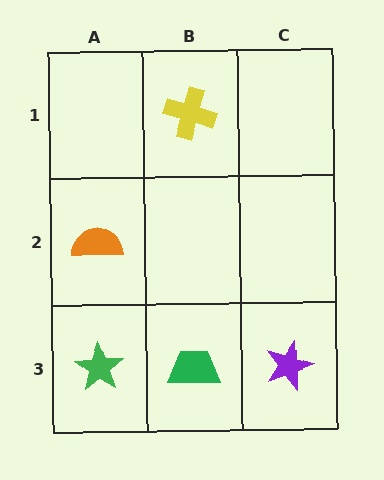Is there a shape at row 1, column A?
No, that cell is empty.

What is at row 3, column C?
A purple star.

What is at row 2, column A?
An orange semicircle.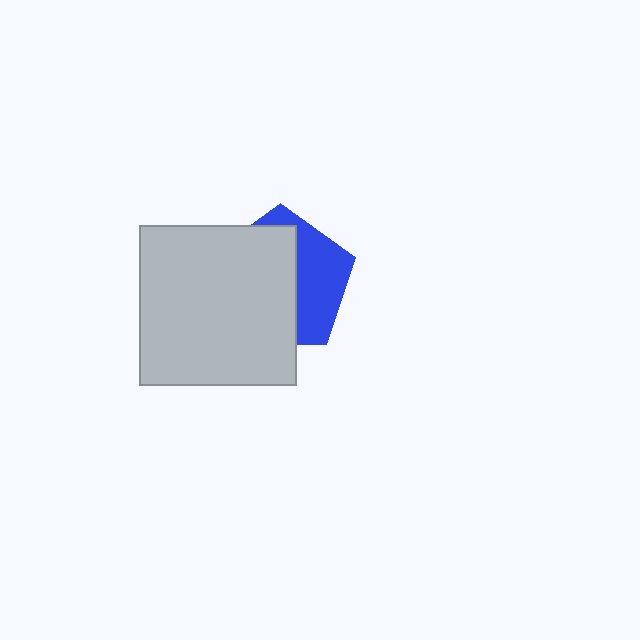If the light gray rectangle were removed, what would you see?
You would see the complete blue pentagon.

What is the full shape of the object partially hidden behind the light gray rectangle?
The partially hidden object is a blue pentagon.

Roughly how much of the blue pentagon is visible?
A small part of it is visible (roughly 39%).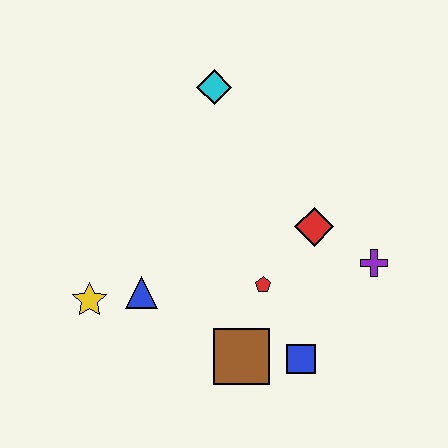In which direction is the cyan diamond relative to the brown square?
The cyan diamond is above the brown square.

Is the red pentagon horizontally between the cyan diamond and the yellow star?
No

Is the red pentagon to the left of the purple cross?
Yes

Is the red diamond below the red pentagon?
No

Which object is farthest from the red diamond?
The yellow star is farthest from the red diamond.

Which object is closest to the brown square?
The blue square is closest to the brown square.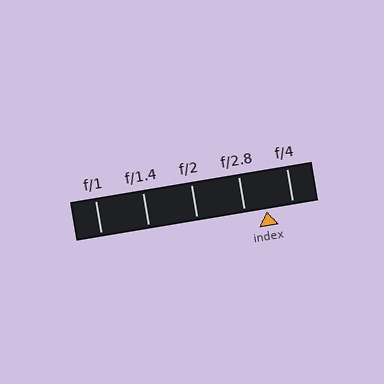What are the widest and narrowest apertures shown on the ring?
The widest aperture shown is f/1 and the narrowest is f/4.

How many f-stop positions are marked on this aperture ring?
There are 5 f-stop positions marked.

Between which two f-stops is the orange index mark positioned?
The index mark is between f/2.8 and f/4.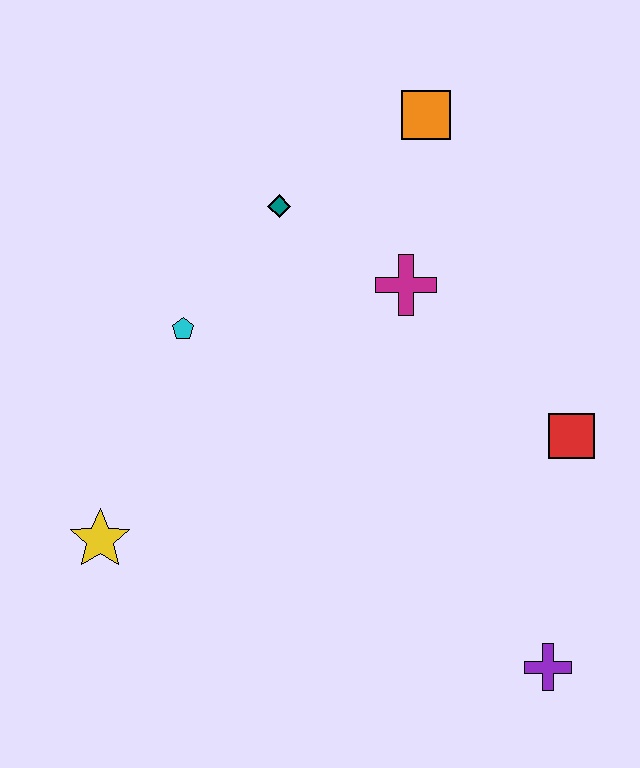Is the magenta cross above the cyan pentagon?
Yes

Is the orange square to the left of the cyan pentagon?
No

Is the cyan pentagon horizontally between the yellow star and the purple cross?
Yes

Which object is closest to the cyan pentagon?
The teal diamond is closest to the cyan pentagon.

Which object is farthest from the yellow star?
The orange square is farthest from the yellow star.